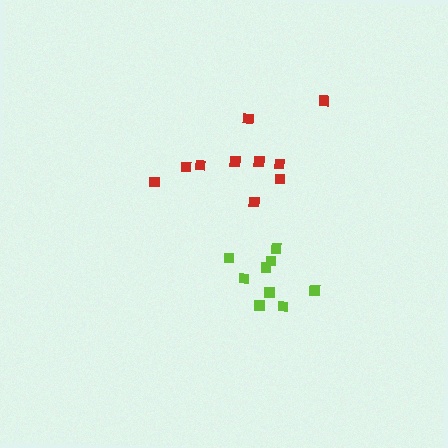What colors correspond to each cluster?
The clusters are colored: lime, red.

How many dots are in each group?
Group 1: 9 dots, Group 2: 10 dots (19 total).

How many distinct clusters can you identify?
There are 2 distinct clusters.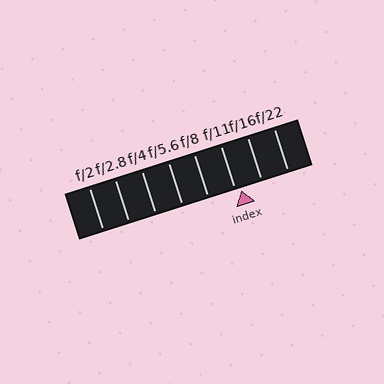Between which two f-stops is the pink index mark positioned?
The index mark is between f/11 and f/16.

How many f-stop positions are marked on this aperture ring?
There are 8 f-stop positions marked.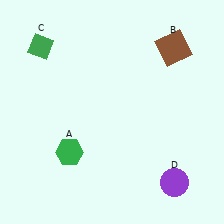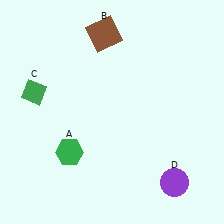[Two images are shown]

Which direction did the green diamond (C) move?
The green diamond (C) moved down.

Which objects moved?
The objects that moved are: the brown square (B), the green diamond (C).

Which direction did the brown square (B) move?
The brown square (B) moved left.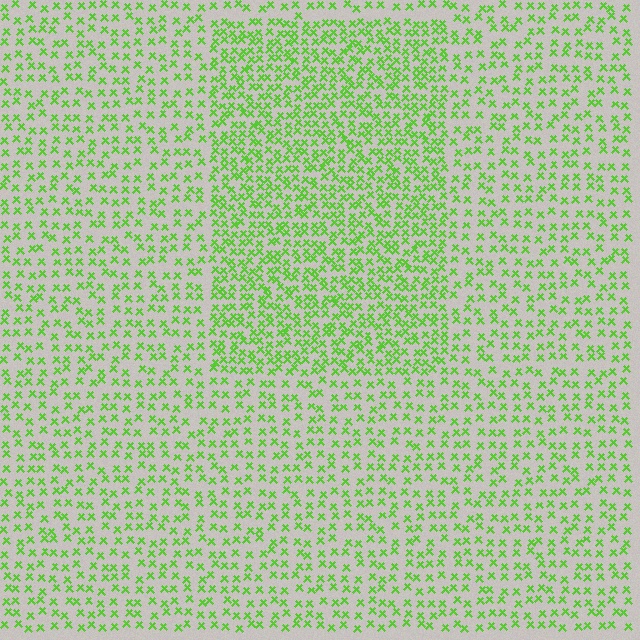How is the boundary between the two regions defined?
The boundary is defined by a change in element density (approximately 1.8x ratio). All elements are the same color, size, and shape.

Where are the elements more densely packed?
The elements are more densely packed inside the rectangle boundary.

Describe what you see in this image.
The image contains small lime elements arranged at two different densities. A rectangle-shaped region is visible where the elements are more densely packed than the surrounding area.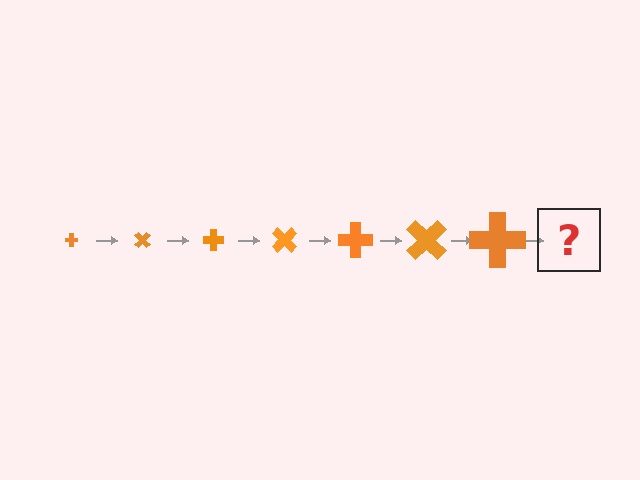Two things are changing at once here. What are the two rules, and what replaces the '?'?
The two rules are that the cross grows larger each step and it rotates 45 degrees each step. The '?' should be a cross, larger than the previous one and rotated 315 degrees from the start.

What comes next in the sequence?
The next element should be a cross, larger than the previous one and rotated 315 degrees from the start.